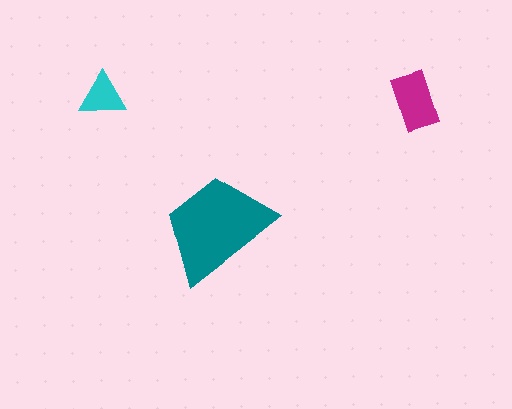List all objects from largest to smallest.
The teal trapezoid, the magenta rectangle, the cyan triangle.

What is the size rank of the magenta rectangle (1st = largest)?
2nd.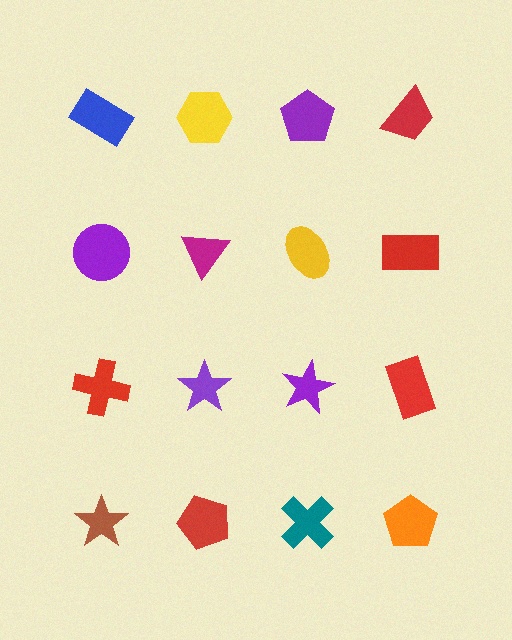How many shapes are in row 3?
4 shapes.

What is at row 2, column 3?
A yellow ellipse.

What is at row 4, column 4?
An orange pentagon.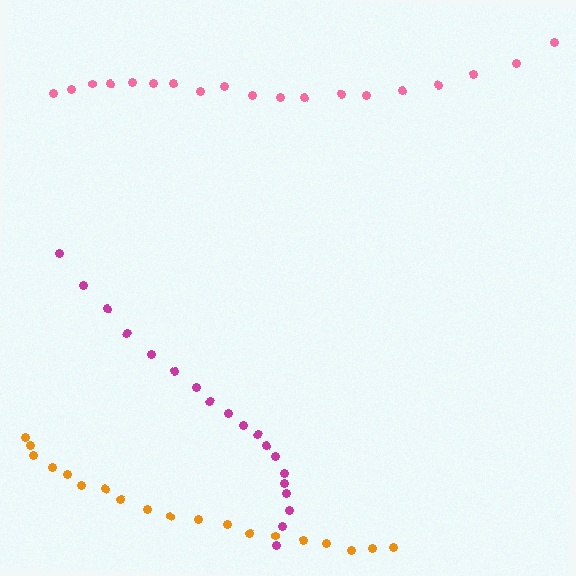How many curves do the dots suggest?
There are 3 distinct paths.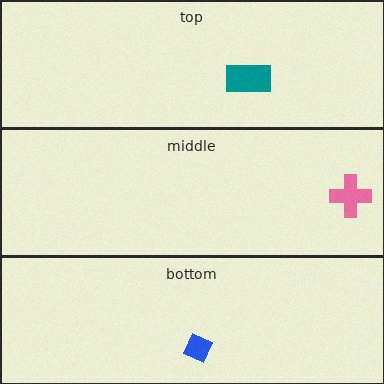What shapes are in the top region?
The teal rectangle.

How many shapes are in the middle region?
1.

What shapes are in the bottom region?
The blue diamond.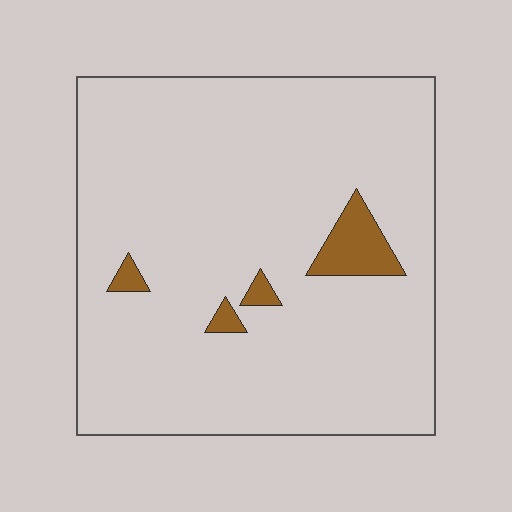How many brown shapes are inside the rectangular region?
4.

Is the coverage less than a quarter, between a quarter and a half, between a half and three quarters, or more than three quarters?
Less than a quarter.